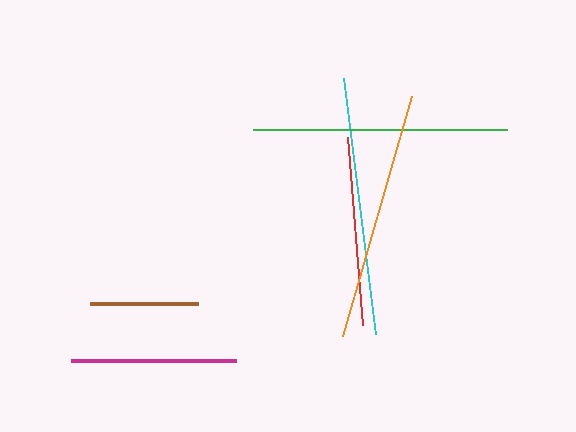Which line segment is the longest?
The cyan line is the longest at approximately 258 pixels.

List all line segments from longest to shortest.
From longest to shortest: cyan, green, orange, red, magenta, brown.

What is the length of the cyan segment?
The cyan segment is approximately 258 pixels long.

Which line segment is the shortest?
The brown line is the shortest at approximately 109 pixels.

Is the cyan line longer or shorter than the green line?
The cyan line is longer than the green line.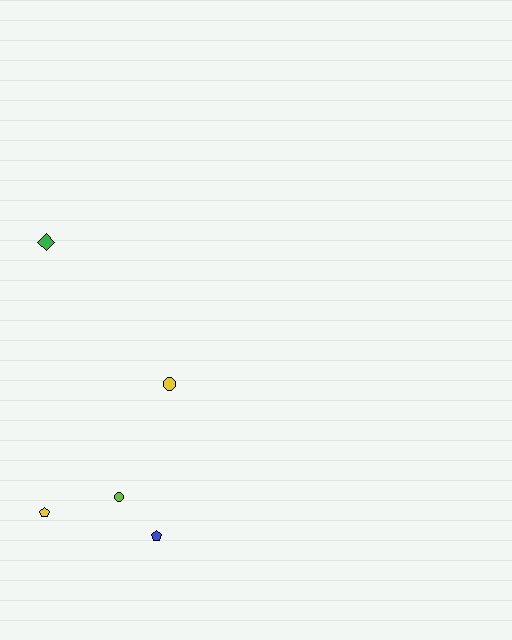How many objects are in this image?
There are 5 objects.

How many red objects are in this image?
There are no red objects.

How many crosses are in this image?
There are no crosses.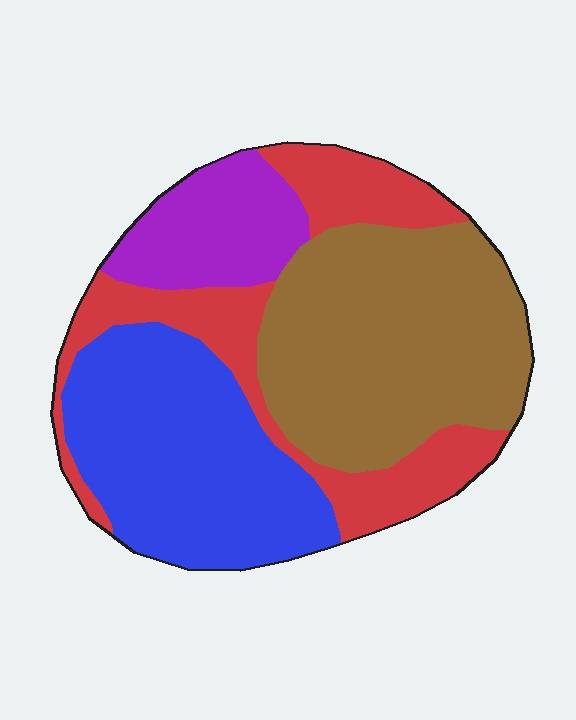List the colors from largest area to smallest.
From largest to smallest: brown, blue, red, purple.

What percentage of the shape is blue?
Blue takes up between a quarter and a half of the shape.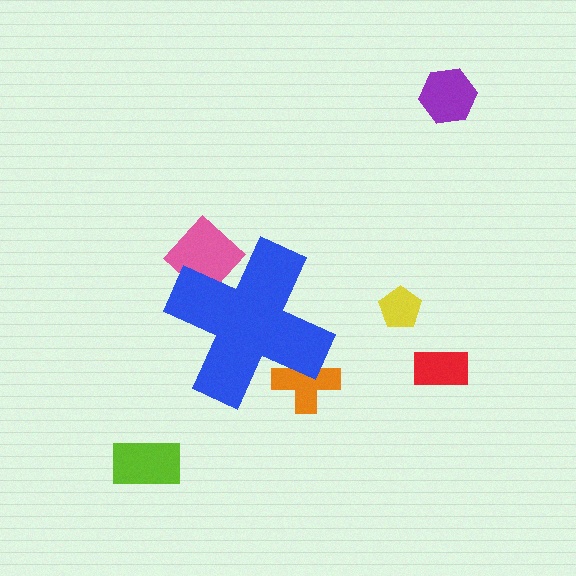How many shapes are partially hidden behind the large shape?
2 shapes are partially hidden.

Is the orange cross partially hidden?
Yes, the orange cross is partially hidden behind the blue cross.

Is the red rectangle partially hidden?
No, the red rectangle is fully visible.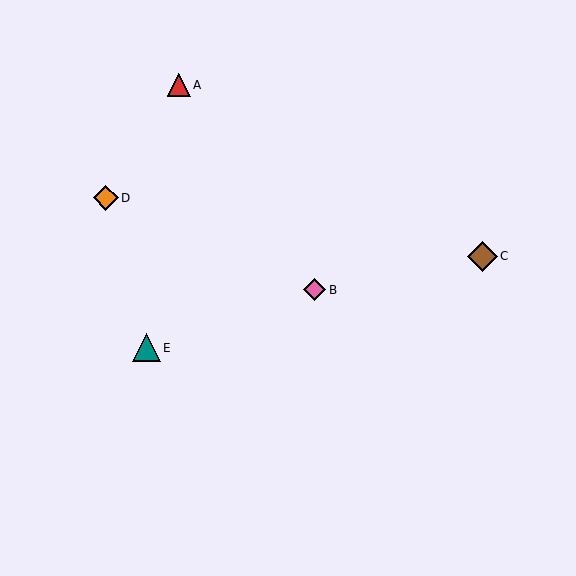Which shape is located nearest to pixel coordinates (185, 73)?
The red triangle (labeled A) at (179, 85) is nearest to that location.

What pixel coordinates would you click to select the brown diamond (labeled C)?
Click at (482, 256) to select the brown diamond C.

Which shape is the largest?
The brown diamond (labeled C) is the largest.